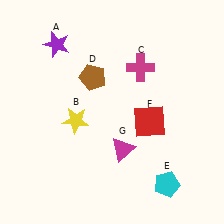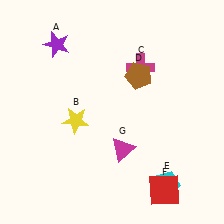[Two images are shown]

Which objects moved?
The objects that moved are: the brown pentagon (D), the red square (F).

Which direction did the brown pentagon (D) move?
The brown pentagon (D) moved right.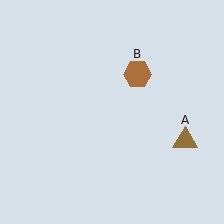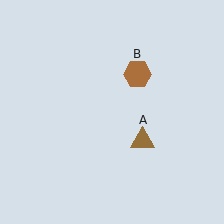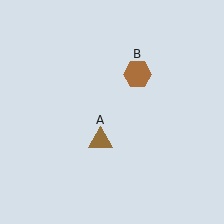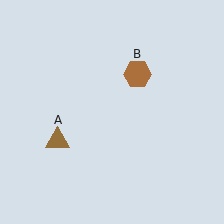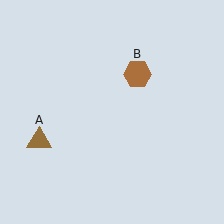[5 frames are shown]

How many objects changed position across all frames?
1 object changed position: brown triangle (object A).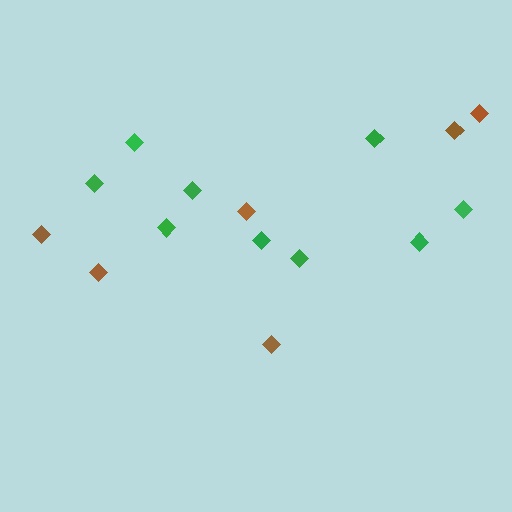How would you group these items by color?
There are 2 groups: one group of brown diamonds (6) and one group of green diamonds (9).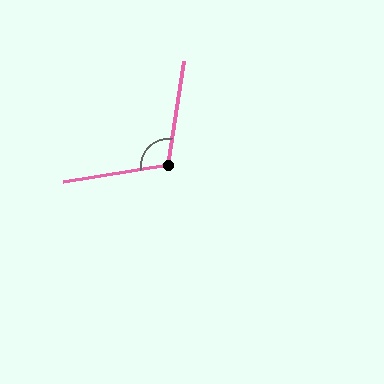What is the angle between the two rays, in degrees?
Approximately 108 degrees.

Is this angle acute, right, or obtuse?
It is obtuse.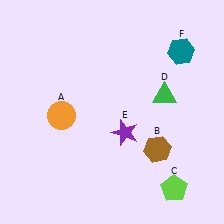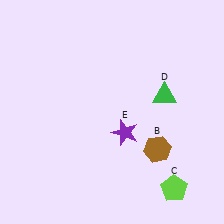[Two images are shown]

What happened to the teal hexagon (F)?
The teal hexagon (F) was removed in Image 2. It was in the top-right area of Image 1.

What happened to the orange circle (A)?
The orange circle (A) was removed in Image 2. It was in the bottom-left area of Image 1.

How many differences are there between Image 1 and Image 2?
There are 2 differences between the two images.